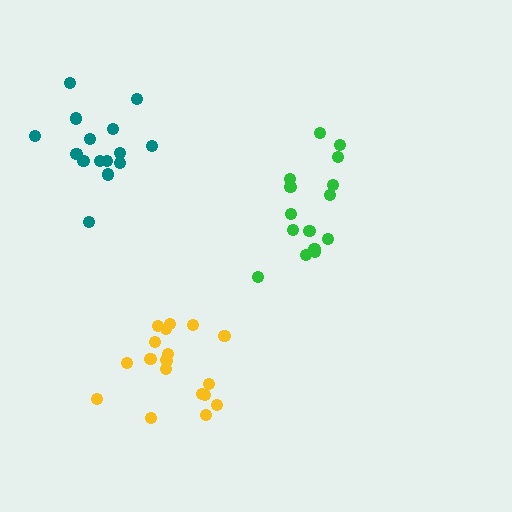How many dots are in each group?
Group 1: 15 dots, Group 2: 19 dots, Group 3: 15 dots (49 total).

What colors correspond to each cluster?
The clusters are colored: green, yellow, teal.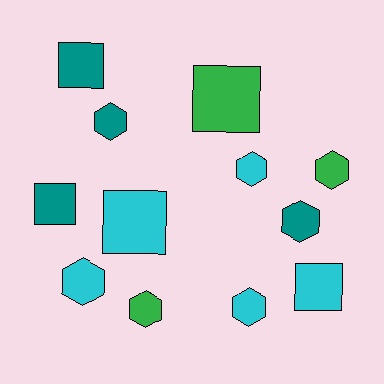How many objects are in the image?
There are 12 objects.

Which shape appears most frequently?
Hexagon, with 7 objects.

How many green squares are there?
There is 1 green square.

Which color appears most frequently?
Cyan, with 5 objects.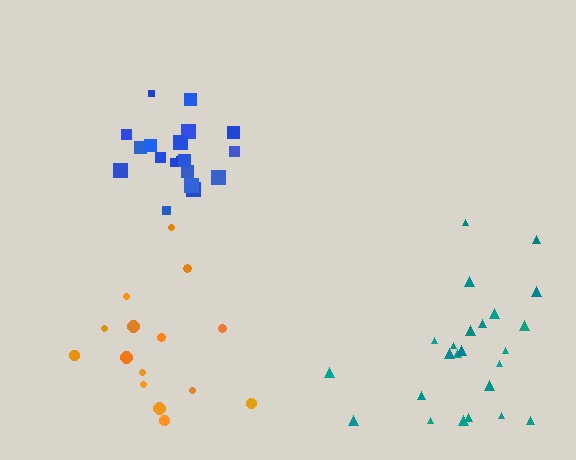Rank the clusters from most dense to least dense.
blue, teal, orange.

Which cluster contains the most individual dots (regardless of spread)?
Teal (24).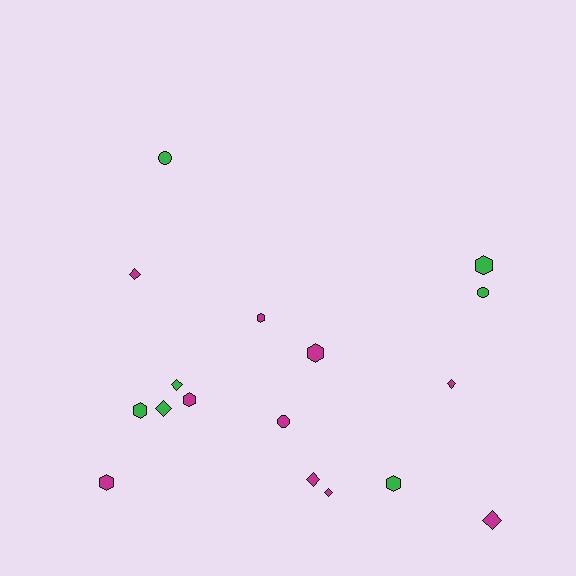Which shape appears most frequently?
Hexagon, with 7 objects.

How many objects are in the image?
There are 17 objects.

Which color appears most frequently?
Magenta, with 10 objects.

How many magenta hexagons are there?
There are 4 magenta hexagons.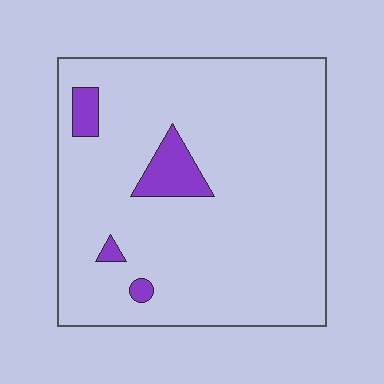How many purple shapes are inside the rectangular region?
4.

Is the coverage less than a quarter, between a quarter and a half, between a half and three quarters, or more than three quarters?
Less than a quarter.